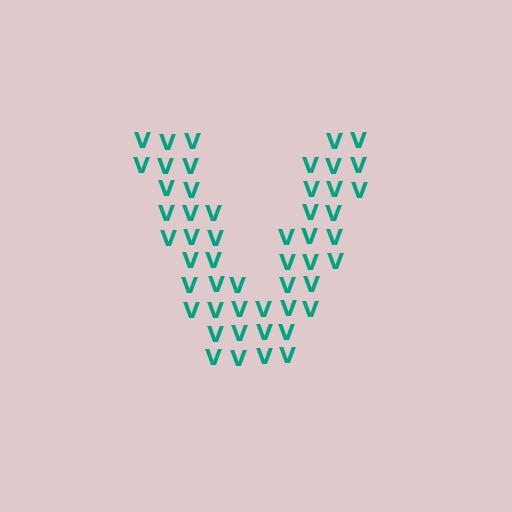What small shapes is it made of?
It is made of small letter V's.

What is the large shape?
The large shape is the letter V.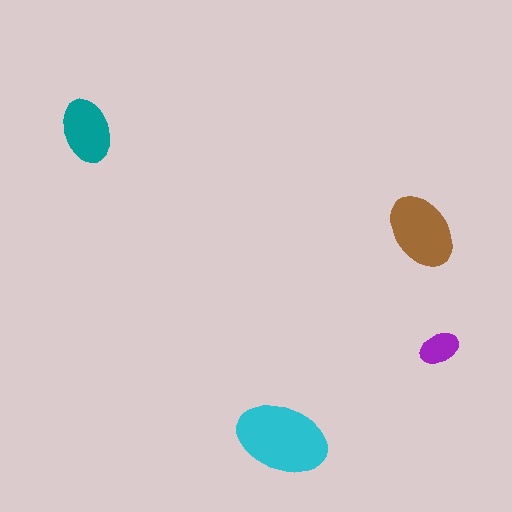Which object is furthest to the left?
The teal ellipse is leftmost.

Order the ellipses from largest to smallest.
the cyan one, the brown one, the teal one, the purple one.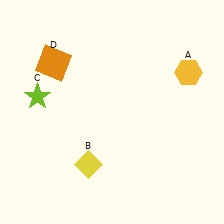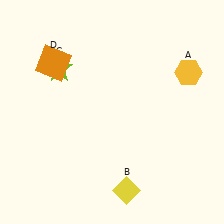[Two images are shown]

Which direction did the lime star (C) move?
The lime star (C) moved up.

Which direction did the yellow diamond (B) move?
The yellow diamond (B) moved right.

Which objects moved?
The objects that moved are: the yellow diamond (B), the lime star (C).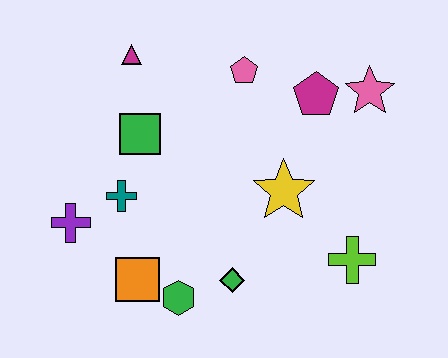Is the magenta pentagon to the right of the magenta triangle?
Yes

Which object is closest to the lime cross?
The yellow star is closest to the lime cross.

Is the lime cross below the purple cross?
Yes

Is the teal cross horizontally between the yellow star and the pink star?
No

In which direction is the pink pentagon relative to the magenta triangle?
The pink pentagon is to the right of the magenta triangle.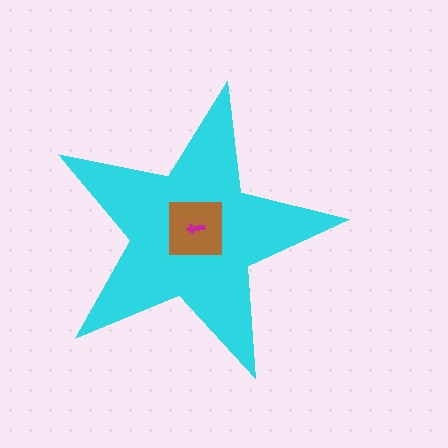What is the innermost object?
The magenta arrow.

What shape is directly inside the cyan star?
The brown square.